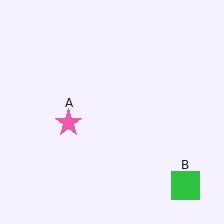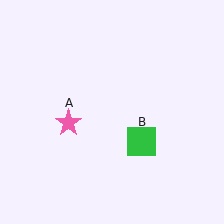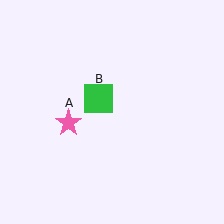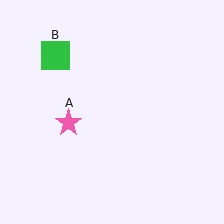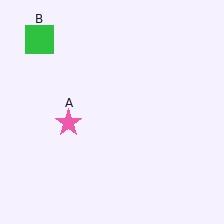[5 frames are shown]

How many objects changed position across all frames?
1 object changed position: green square (object B).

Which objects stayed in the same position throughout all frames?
Pink star (object A) remained stationary.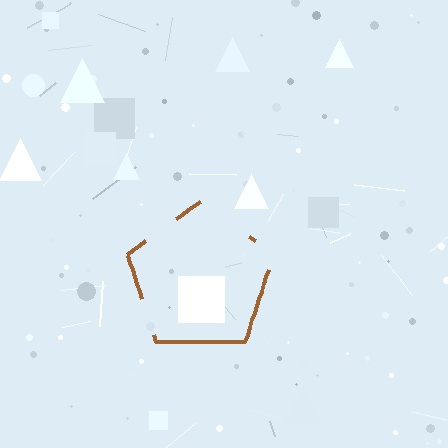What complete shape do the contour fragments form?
The contour fragments form a pentagon.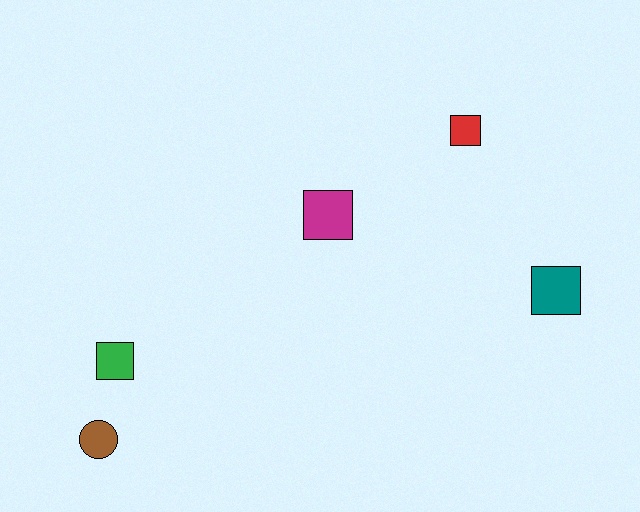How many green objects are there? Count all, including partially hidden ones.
There is 1 green object.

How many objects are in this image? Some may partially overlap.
There are 5 objects.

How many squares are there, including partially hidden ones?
There are 4 squares.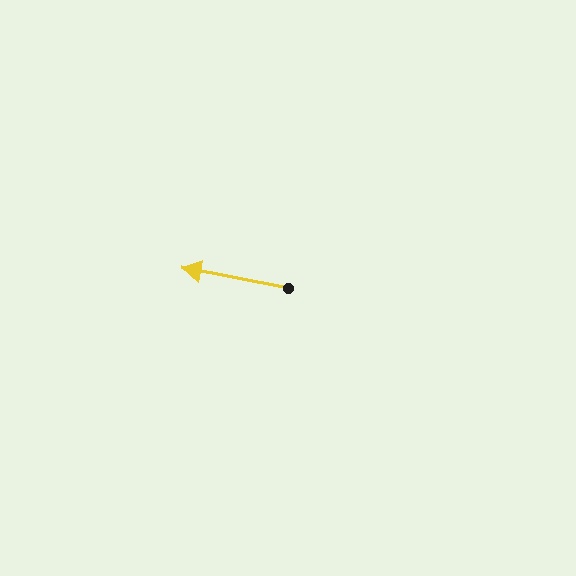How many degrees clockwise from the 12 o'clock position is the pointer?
Approximately 281 degrees.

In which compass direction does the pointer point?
West.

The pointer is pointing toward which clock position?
Roughly 9 o'clock.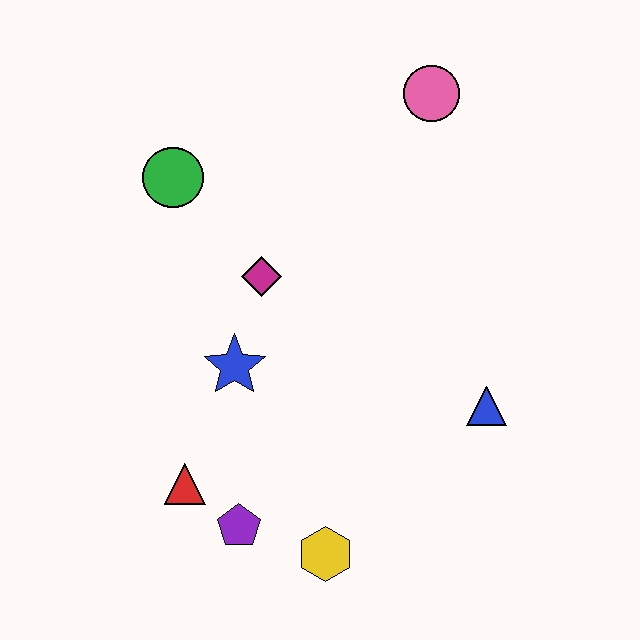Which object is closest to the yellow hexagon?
The purple pentagon is closest to the yellow hexagon.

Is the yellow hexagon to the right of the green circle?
Yes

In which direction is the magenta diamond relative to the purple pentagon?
The magenta diamond is above the purple pentagon.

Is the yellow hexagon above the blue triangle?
No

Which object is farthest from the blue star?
The pink circle is farthest from the blue star.